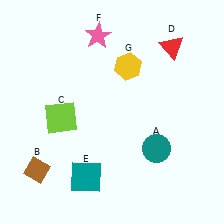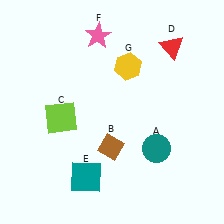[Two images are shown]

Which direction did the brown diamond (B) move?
The brown diamond (B) moved right.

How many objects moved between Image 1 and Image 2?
1 object moved between the two images.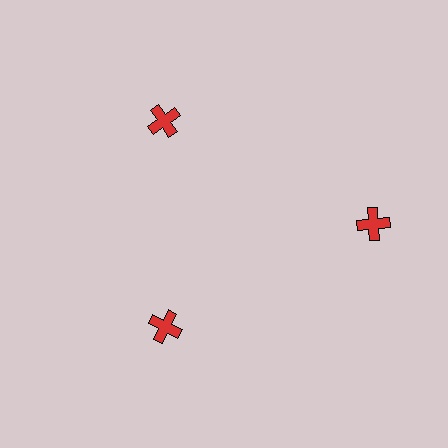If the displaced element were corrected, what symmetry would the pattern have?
It would have 3-fold rotational symmetry — the pattern would map onto itself every 120 degrees.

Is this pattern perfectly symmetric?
No. The 3 red crosses are arranged in a ring, but one element near the 3 o'clock position is pushed outward from the center, breaking the 3-fold rotational symmetry.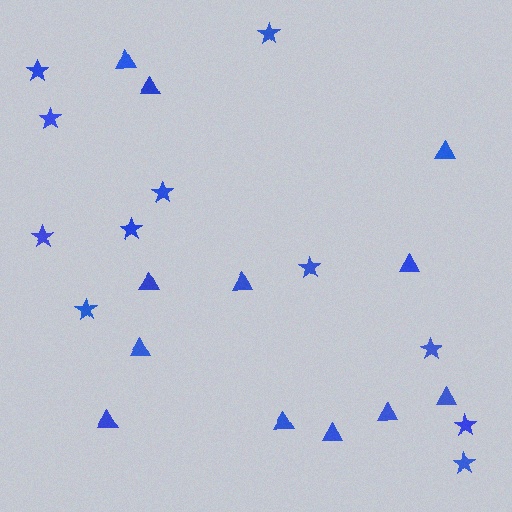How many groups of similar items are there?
There are 2 groups: one group of triangles (12) and one group of stars (11).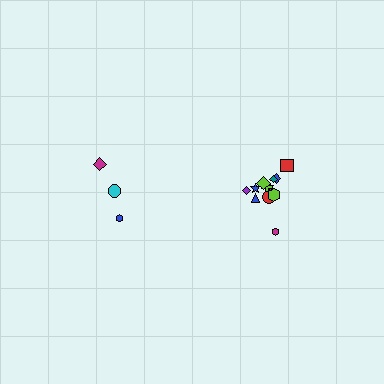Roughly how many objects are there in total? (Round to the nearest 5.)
Roughly 15 objects in total.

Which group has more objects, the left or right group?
The right group.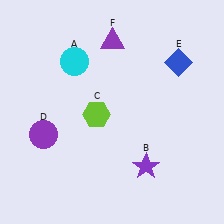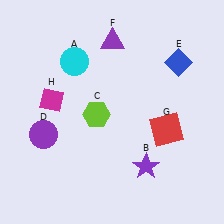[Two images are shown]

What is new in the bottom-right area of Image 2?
A red square (G) was added in the bottom-right area of Image 2.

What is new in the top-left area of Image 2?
A magenta diamond (H) was added in the top-left area of Image 2.